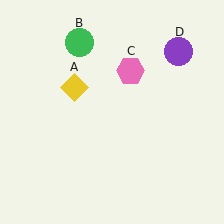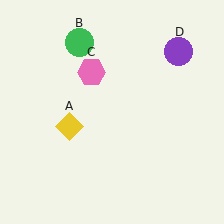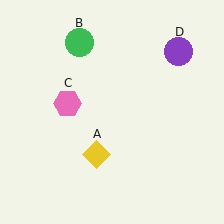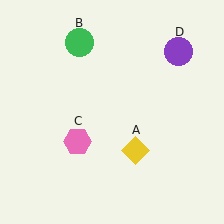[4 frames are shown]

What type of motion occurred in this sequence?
The yellow diamond (object A), pink hexagon (object C) rotated counterclockwise around the center of the scene.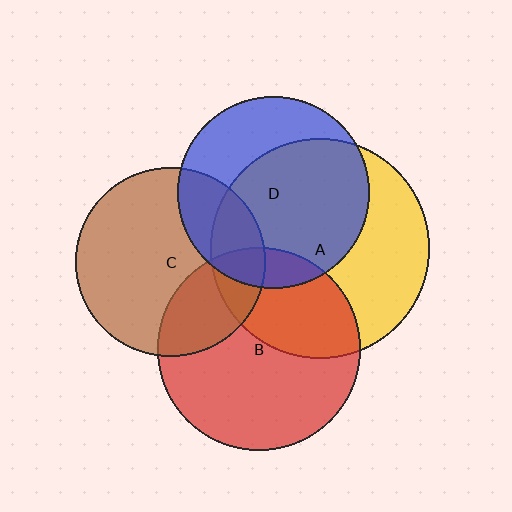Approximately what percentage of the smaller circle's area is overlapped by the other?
Approximately 35%.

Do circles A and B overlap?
Yes.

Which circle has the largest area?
Circle A (yellow).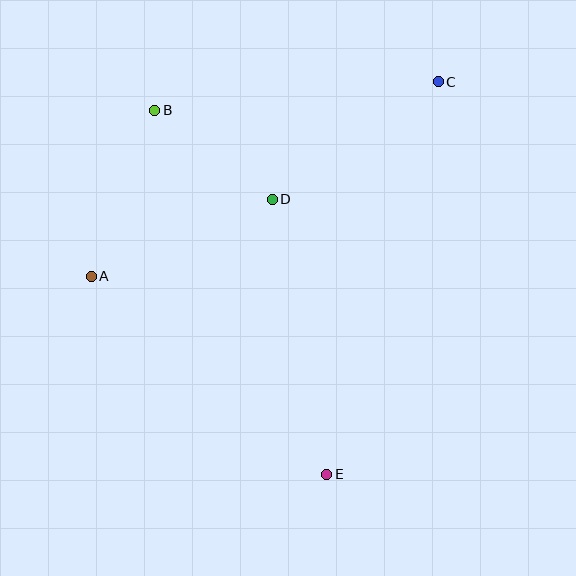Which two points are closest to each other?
Points B and D are closest to each other.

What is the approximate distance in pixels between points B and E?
The distance between B and E is approximately 403 pixels.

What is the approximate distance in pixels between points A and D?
The distance between A and D is approximately 197 pixels.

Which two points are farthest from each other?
Points C and E are farthest from each other.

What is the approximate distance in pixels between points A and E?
The distance between A and E is approximately 307 pixels.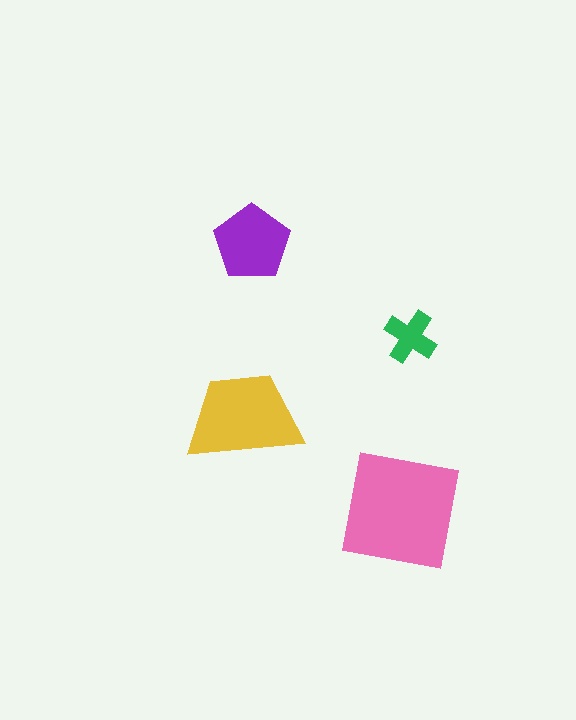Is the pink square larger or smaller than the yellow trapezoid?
Larger.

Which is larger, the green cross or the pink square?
The pink square.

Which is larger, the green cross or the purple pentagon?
The purple pentagon.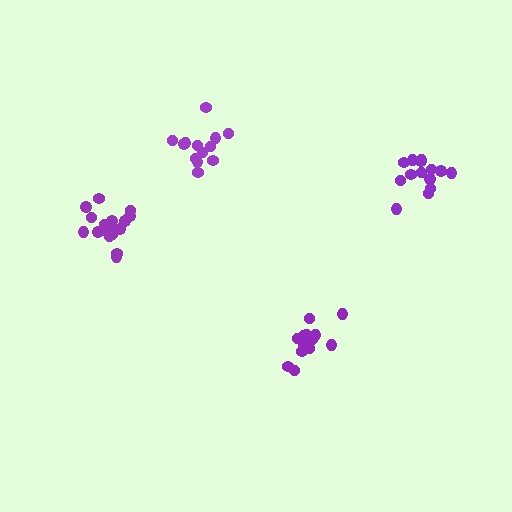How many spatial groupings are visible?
There are 4 spatial groupings.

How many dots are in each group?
Group 1: 17 dots, Group 2: 15 dots, Group 3: 13 dots, Group 4: 14 dots (59 total).